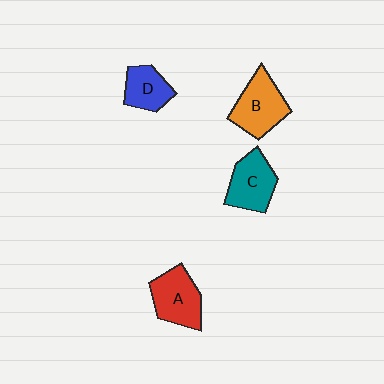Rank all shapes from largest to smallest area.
From largest to smallest: B (orange), A (red), C (teal), D (blue).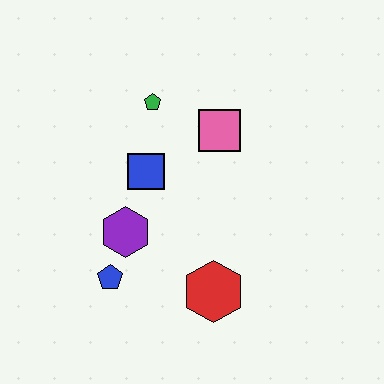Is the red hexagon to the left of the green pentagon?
No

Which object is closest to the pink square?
The green pentagon is closest to the pink square.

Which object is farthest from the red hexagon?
The green pentagon is farthest from the red hexagon.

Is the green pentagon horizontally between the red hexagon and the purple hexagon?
Yes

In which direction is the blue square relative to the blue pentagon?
The blue square is above the blue pentagon.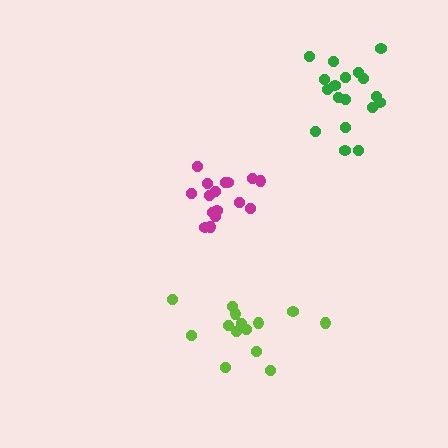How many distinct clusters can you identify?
There are 3 distinct clusters.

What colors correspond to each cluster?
The clusters are colored: magenta, green, lime.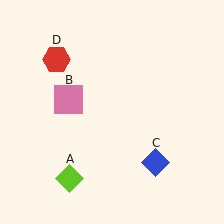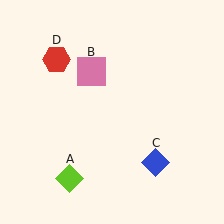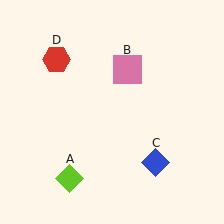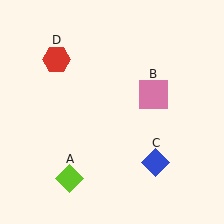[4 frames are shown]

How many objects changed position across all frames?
1 object changed position: pink square (object B).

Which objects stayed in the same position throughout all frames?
Lime diamond (object A) and blue diamond (object C) and red hexagon (object D) remained stationary.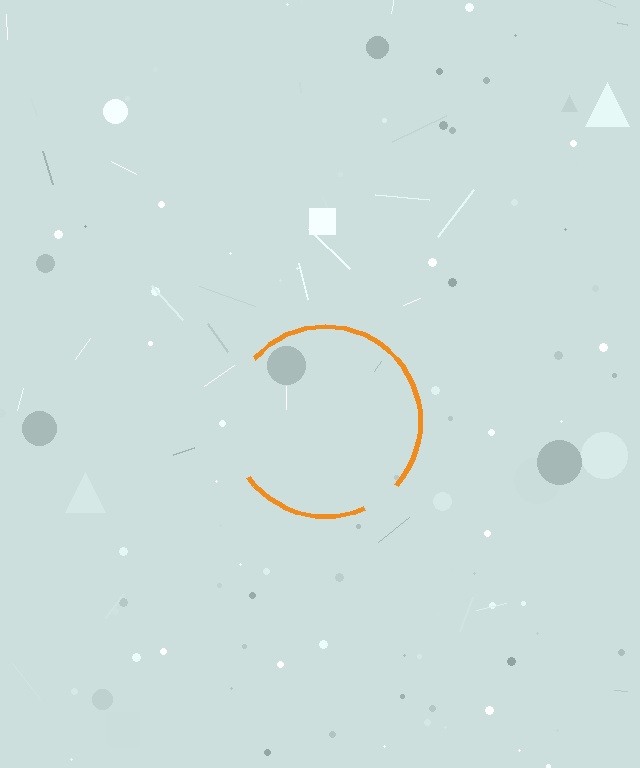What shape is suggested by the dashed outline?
The dashed outline suggests a circle.